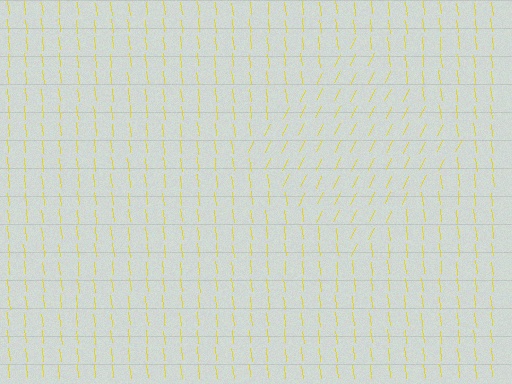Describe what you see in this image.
The image is filled with small yellow line segments. A diamond region in the image has lines oriented differently from the surrounding lines, creating a visible texture boundary.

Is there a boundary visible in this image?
Yes, there is a texture boundary formed by a change in line orientation.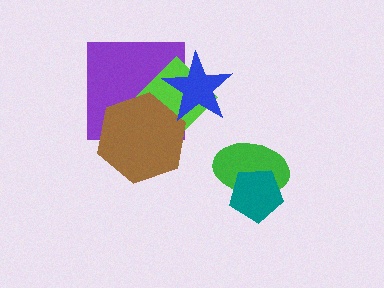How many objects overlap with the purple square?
3 objects overlap with the purple square.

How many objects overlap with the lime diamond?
3 objects overlap with the lime diamond.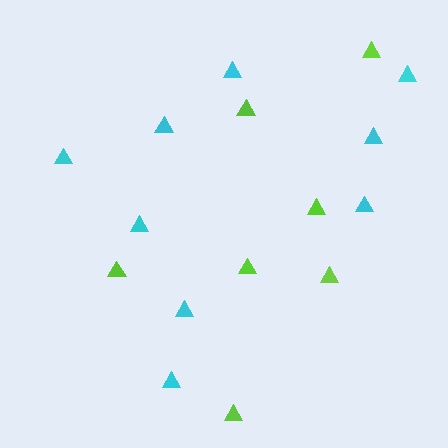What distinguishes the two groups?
There are 2 groups: one group of lime triangles (7) and one group of cyan triangles (9).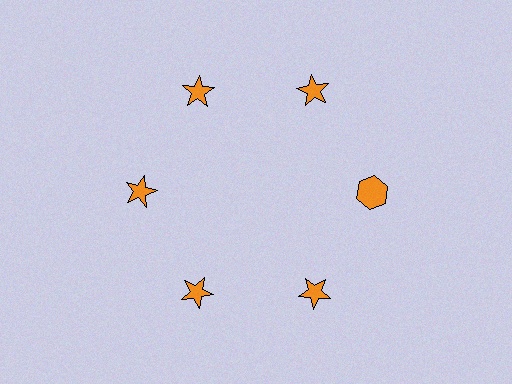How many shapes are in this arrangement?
There are 6 shapes arranged in a ring pattern.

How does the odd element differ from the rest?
It has a different shape: hexagon instead of star.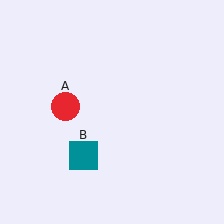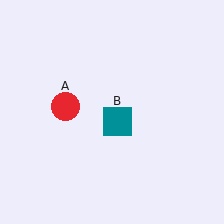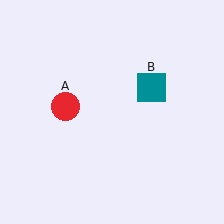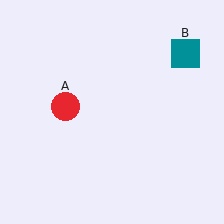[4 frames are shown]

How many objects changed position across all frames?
1 object changed position: teal square (object B).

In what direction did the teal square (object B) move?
The teal square (object B) moved up and to the right.